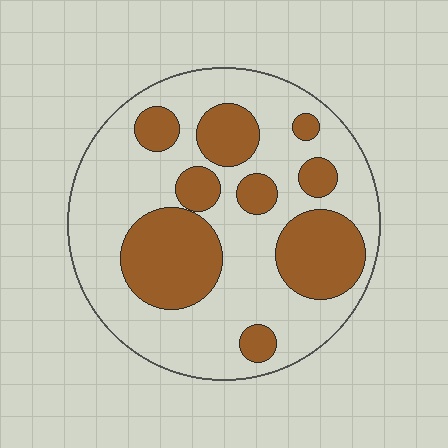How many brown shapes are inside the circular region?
9.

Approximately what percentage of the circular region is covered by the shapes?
Approximately 35%.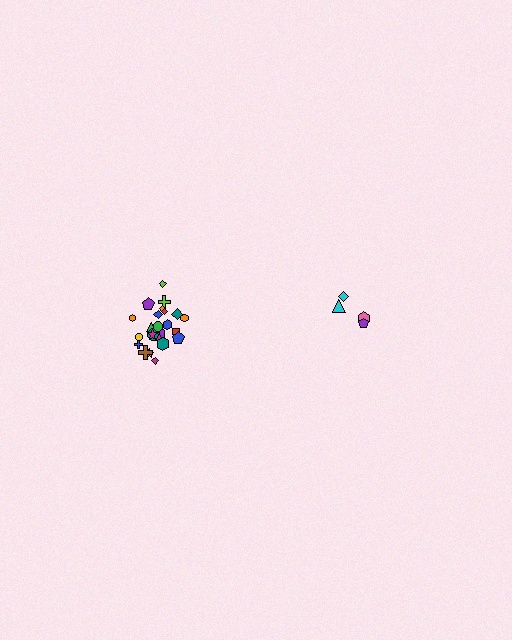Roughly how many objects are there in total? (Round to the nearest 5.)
Roughly 30 objects in total.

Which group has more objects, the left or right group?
The left group.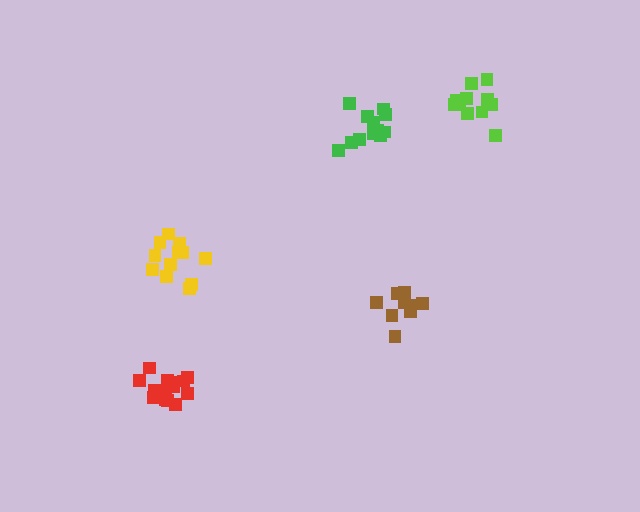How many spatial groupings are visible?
There are 5 spatial groupings.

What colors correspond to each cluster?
The clusters are colored: brown, lime, green, red, yellow.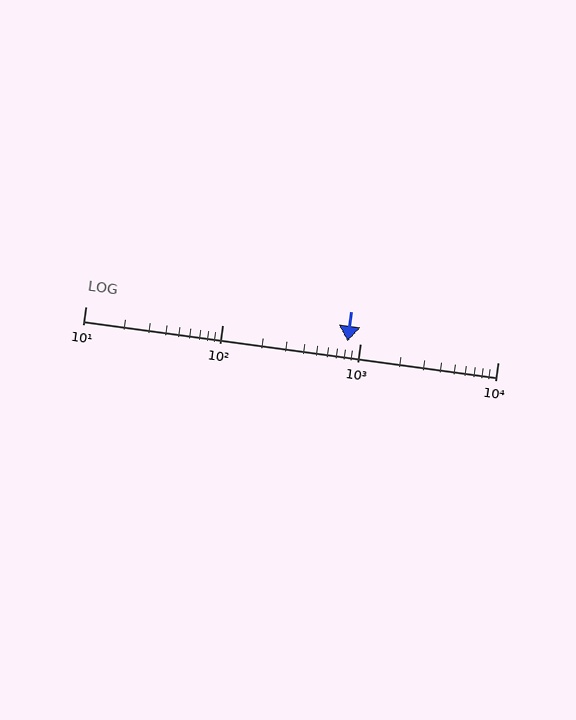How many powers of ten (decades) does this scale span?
The scale spans 3 decades, from 10 to 10000.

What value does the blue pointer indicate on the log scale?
The pointer indicates approximately 810.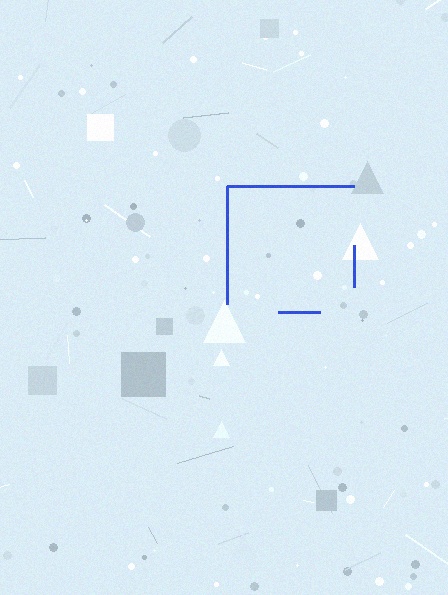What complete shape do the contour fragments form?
The contour fragments form a square.